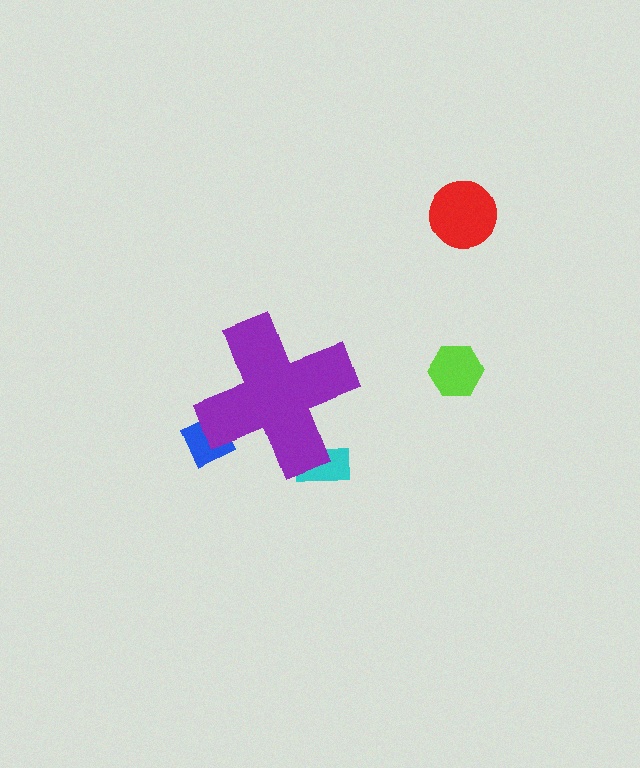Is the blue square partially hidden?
Yes, the blue square is partially hidden behind the purple cross.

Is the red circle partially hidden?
No, the red circle is fully visible.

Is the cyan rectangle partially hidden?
Yes, the cyan rectangle is partially hidden behind the purple cross.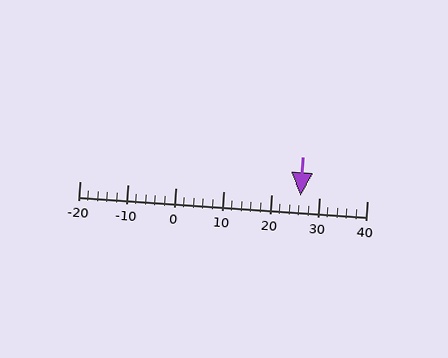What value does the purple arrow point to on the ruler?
The purple arrow points to approximately 26.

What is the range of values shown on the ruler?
The ruler shows values from -20 to 40.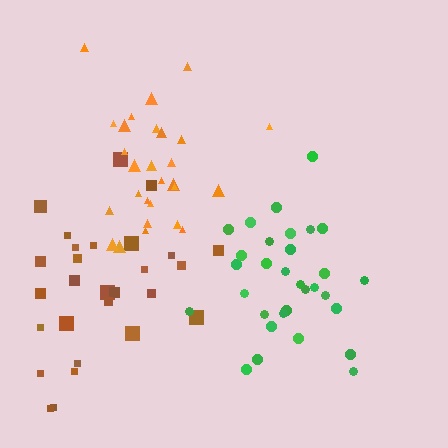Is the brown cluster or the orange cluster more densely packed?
Orange.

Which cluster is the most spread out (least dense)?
Brown.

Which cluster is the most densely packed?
Green.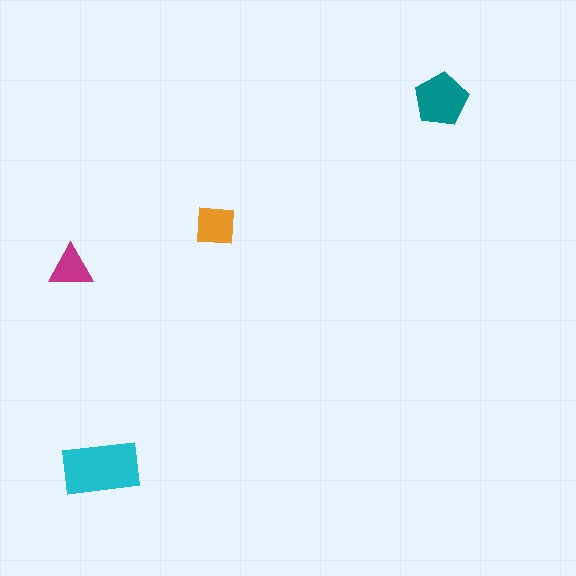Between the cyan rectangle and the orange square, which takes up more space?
The cyan rectangle.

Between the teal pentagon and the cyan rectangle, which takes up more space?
The cyan rectangle.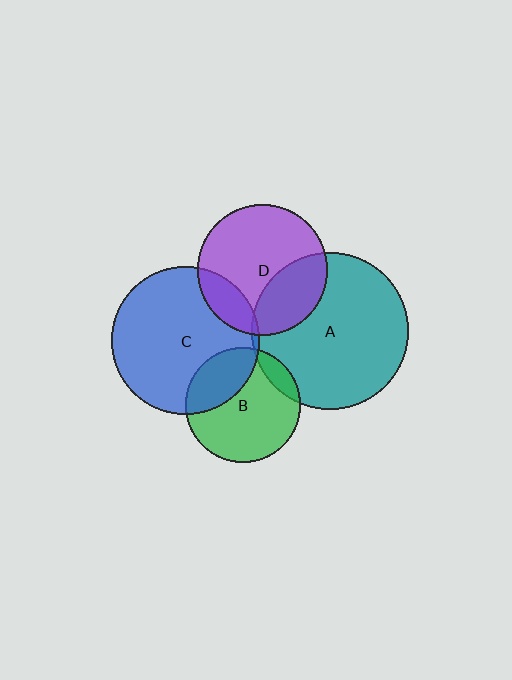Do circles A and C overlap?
Yes.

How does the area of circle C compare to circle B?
Approximately 1.6 times.